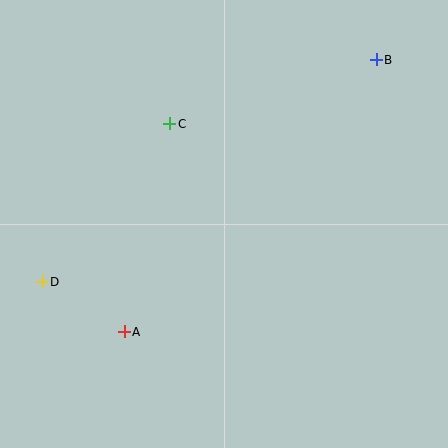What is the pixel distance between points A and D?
The distance between A and D is 96 pixels.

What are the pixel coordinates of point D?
Point D is at (42, 282).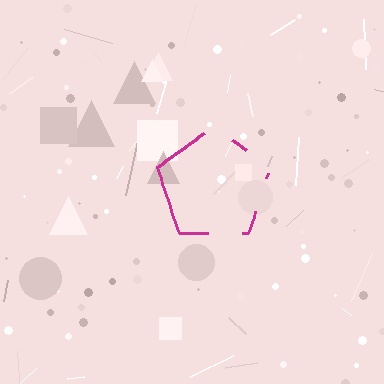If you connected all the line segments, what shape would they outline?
They would outline a pentagon.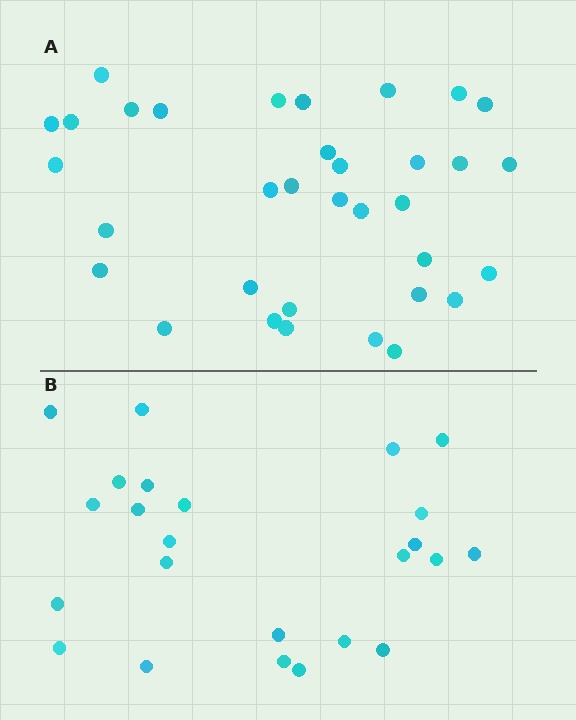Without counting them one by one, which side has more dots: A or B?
Region A (the top region) has more dots.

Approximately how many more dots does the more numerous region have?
Region A has roughly 10 or so more dots than region B.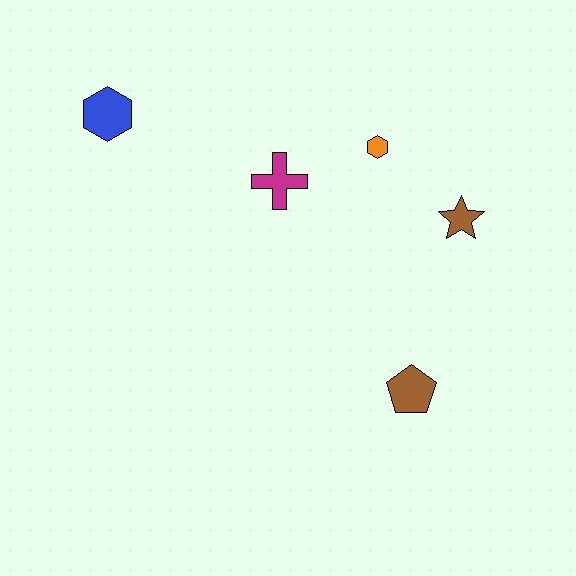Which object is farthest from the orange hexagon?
The blue hexagon is farthest from the orange hexagon.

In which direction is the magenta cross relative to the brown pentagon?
The magenta cross is above the brown pentagon.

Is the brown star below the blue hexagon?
Yes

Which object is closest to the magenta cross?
The orange hexagon is closest to the magenta cross.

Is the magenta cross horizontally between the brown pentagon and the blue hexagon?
Yes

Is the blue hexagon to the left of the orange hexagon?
Yes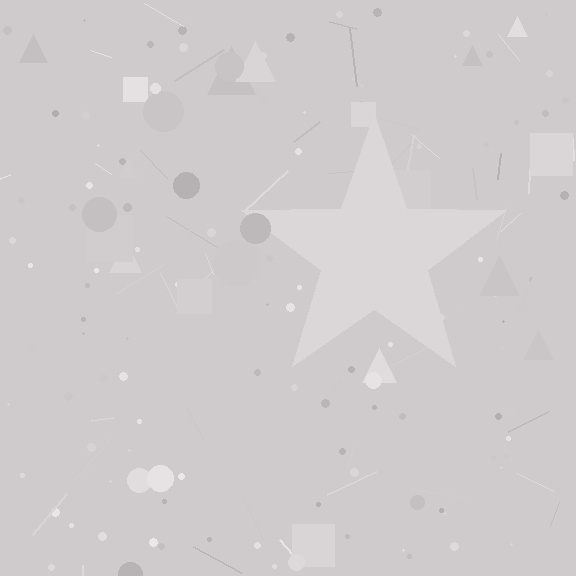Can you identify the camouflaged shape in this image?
The camouflaged shape is a star.